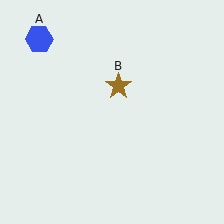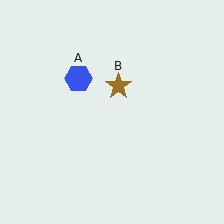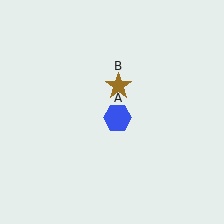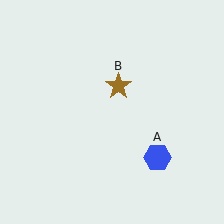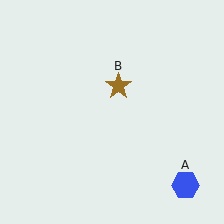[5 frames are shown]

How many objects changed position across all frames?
1 object changed position: blue hexagon (object A).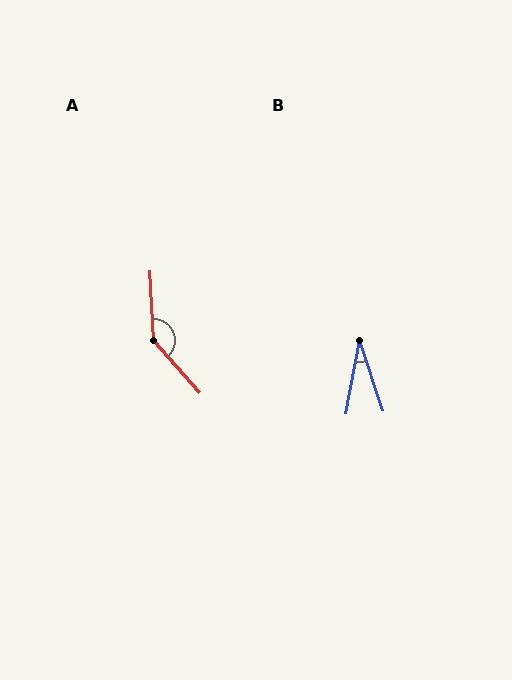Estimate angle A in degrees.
Approximately 141 degrees.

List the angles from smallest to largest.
B (29°), A (141°).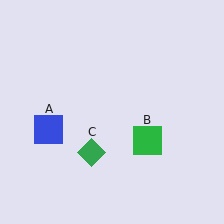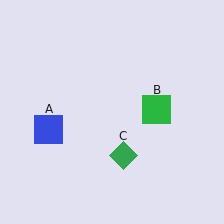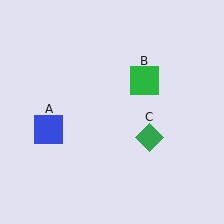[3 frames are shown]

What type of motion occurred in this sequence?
The green square (object B), green diamond (object C) rotated counterclockwise around the center of the scene.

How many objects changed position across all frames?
2 objects changed position: green square (object B), green diamond (object C).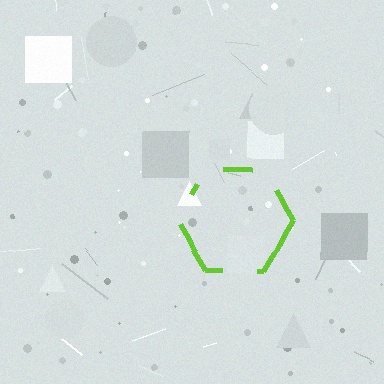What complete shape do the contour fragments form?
The contour fragments form a hexagon.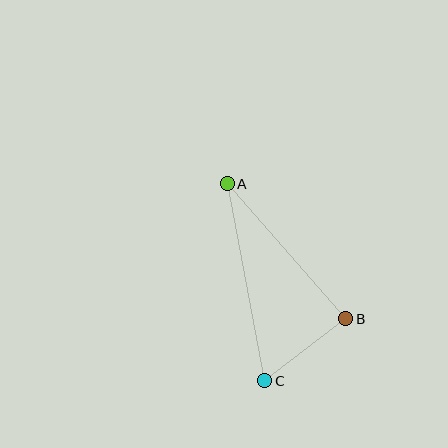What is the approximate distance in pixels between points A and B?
The distance between A and B is approximately 180 pixels.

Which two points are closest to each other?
Points B and C are closest to each other.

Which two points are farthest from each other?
Points A and C are farthest from each other.